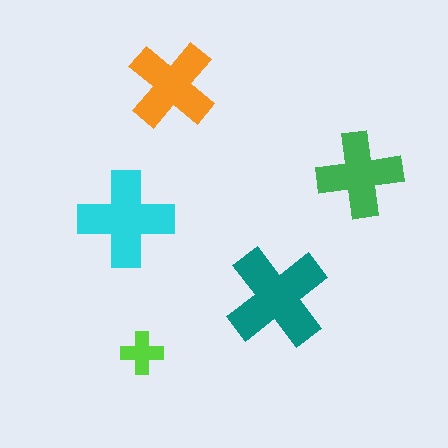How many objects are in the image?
There are 5 objects in the image.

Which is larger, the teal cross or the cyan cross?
The teal one.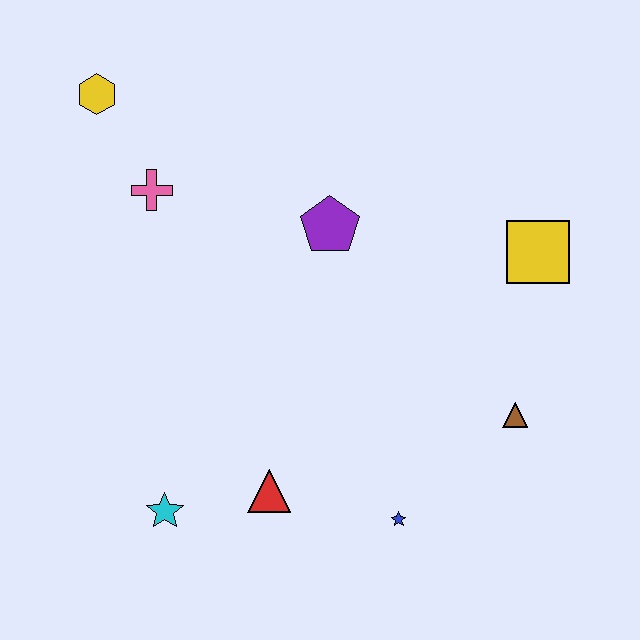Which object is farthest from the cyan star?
The yellow square is farthest from the cyan star.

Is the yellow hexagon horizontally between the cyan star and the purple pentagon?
No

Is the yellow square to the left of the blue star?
No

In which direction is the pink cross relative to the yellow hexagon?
The pink cross is below the yellow hexagon.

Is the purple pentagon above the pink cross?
No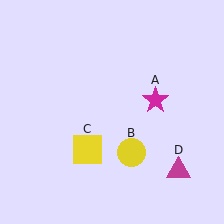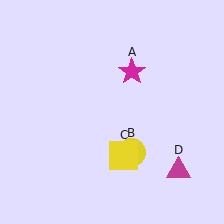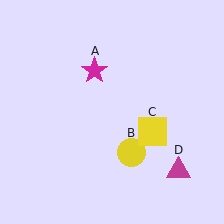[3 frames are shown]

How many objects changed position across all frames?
2 objects changed position: magenta star (object A), yellow square (object C).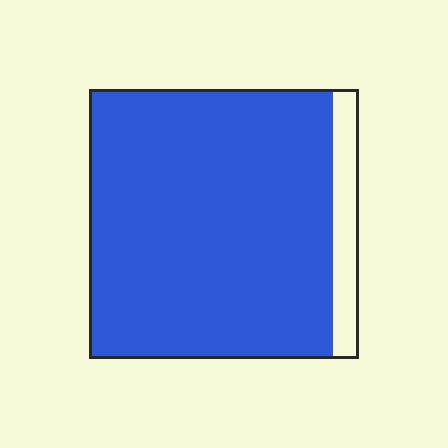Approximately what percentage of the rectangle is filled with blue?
Approximately 90%.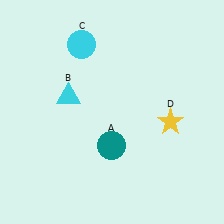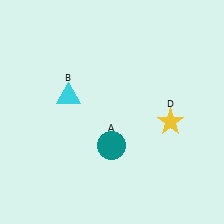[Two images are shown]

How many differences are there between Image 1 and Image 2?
There is 1 difference between the two images.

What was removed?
The cyan circle (C) was removed in Image 2.